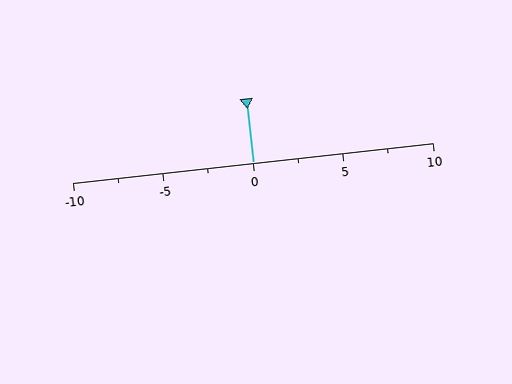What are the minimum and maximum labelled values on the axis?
The axis runs from -10 to 10.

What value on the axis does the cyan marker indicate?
The marker indicates approximately 0.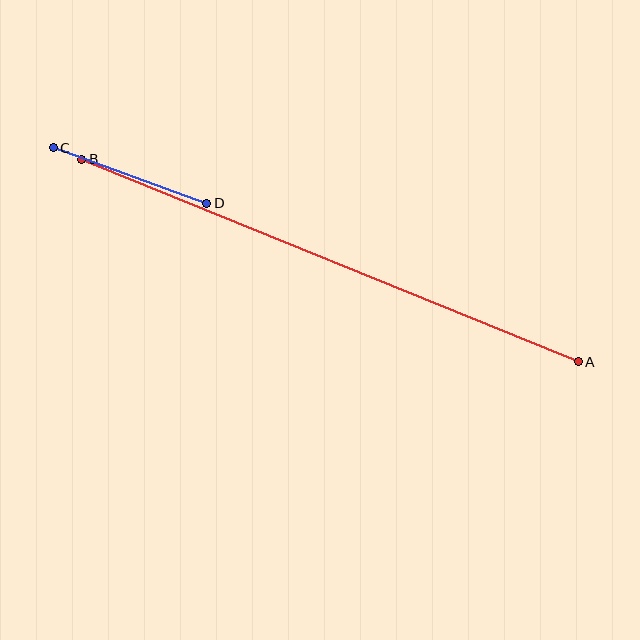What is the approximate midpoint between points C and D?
The midpoint is at approximately (130, 176) pixels.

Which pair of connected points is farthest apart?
Points A and B are farthest apart.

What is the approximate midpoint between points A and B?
The midpoint is at approximately (330, 260) pixels.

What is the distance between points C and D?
The distance is approximately 163 pixels.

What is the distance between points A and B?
The distance is approximately 536 pixels.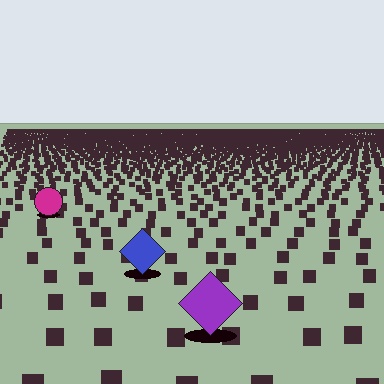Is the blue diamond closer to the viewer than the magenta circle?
Yes. The blue diamond is closer — you can tell from the texture gradient: the ground texture is coarser near it.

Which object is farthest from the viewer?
The magenta circle is farthest from the viewer. It appears smaller and the ground texture around it is denser.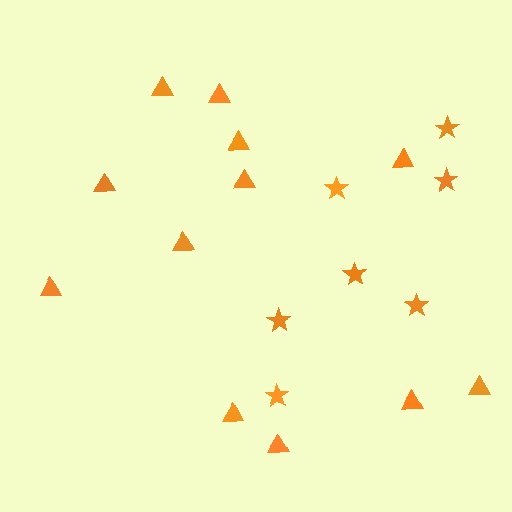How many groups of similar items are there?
There are 2 groups: one group of stars (7) and one group of triangles (12).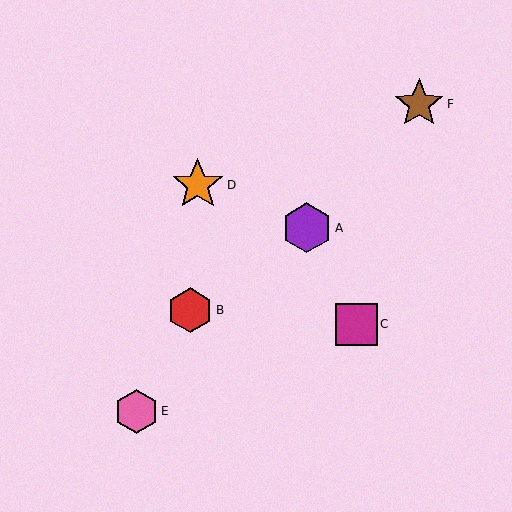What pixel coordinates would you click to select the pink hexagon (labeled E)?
Click at (136, 411) to select the pink hexagon E.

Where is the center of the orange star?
The center of the orange star is at (198, 185).